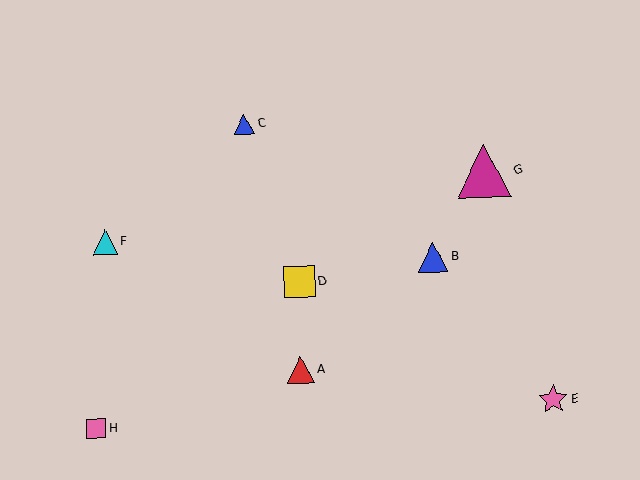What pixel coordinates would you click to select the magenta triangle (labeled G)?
Click at (484, 171) to select the magenta triangle G.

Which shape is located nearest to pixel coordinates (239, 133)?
The blue triangle (labeled C) at (244, 124) is nearest to that location.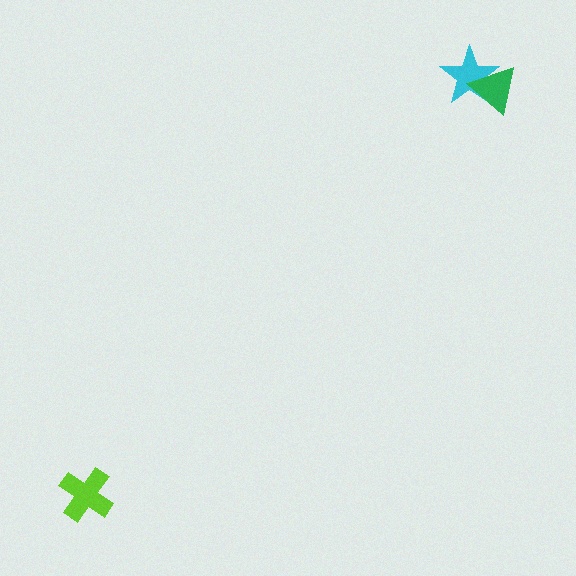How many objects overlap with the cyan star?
1 object overlaps with the cyan star.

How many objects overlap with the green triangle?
1 object overlaps with the green triangle.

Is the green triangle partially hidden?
No, no other shape covers it.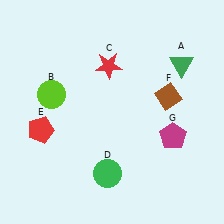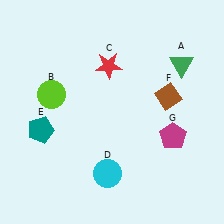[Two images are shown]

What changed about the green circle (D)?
In Image 1, D is green. In Image 2, it changed to cyan.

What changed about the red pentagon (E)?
In Image 1, E is red. In Image 2, it changed to teal.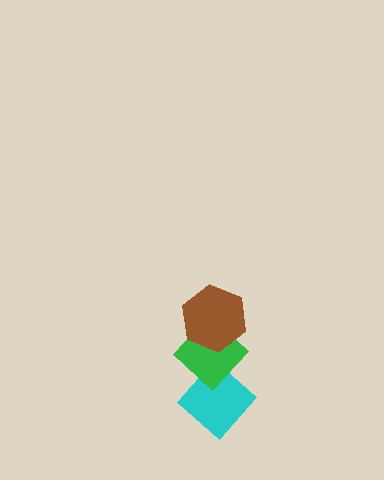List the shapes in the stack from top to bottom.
From top to bottom: the brown hexagon, the green diamond, the cyan diamond.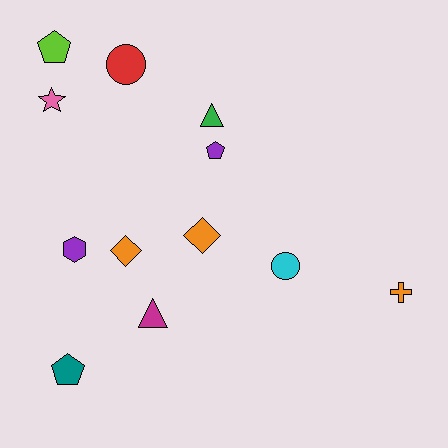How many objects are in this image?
There are 12 objects.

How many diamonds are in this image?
There are 2 diamonds.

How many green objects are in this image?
There is 1 green object.